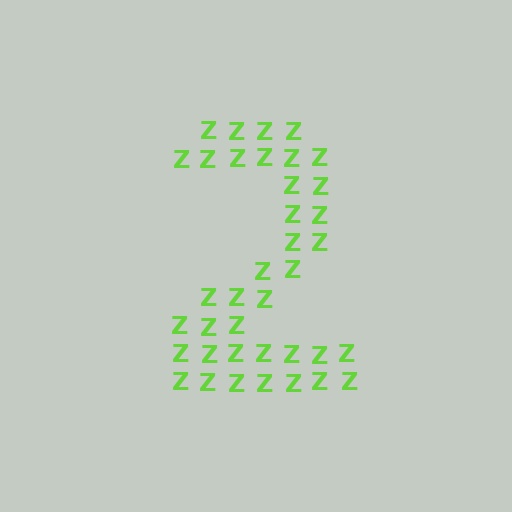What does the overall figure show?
The overall figure shows the digit 2.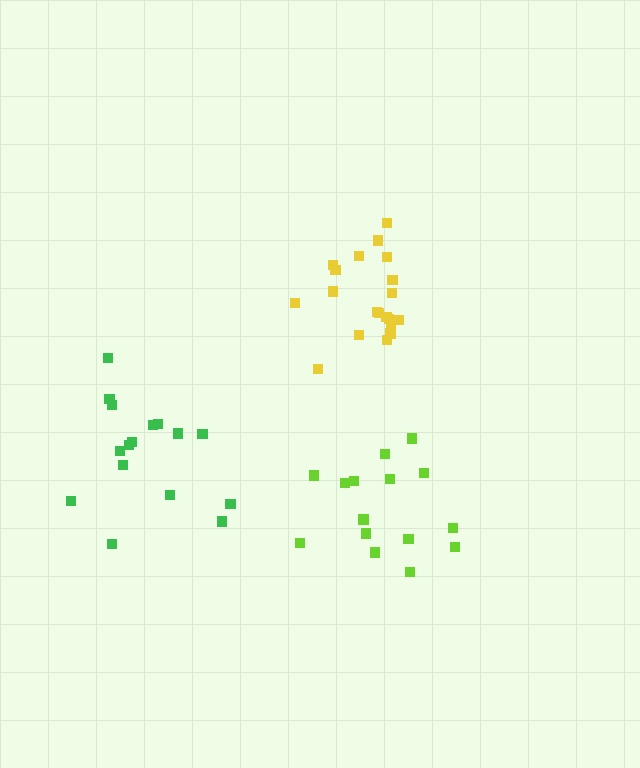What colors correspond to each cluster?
The clusters are colored: lime, yellow, green.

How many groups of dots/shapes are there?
There are 3 groups.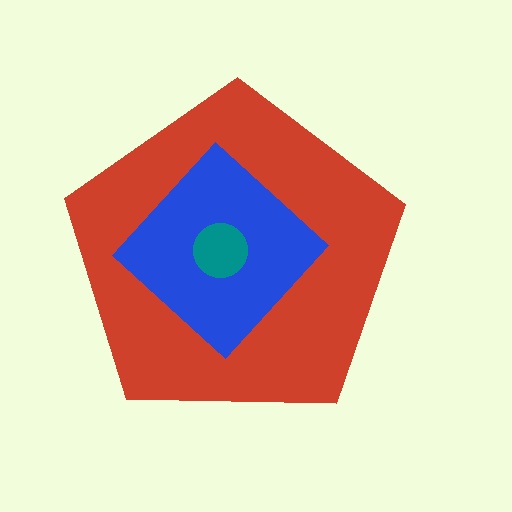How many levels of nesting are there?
3.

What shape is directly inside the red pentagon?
The blue diamond.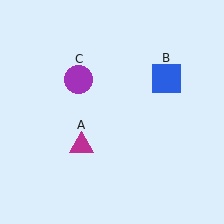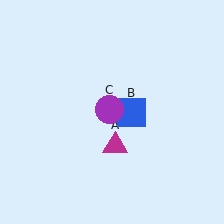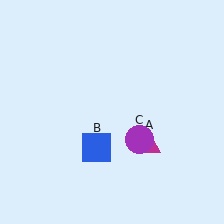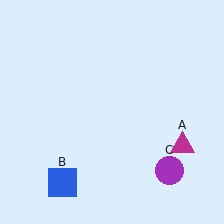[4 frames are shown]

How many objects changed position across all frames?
3 objects changed position: magenta triangle (object A), blue square (object B), purple circle (object C).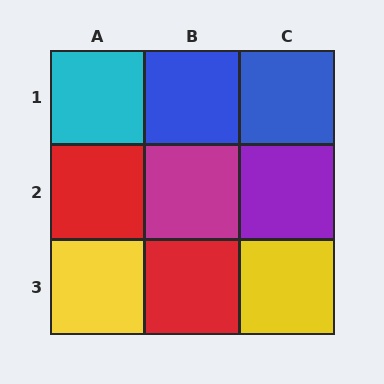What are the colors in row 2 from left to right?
Red, magenta, purple.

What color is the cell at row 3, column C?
Yellow.